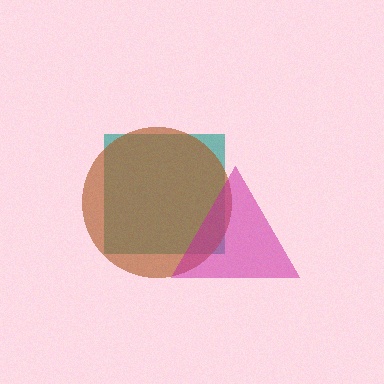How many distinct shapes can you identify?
There are 3 distinct shapes: a teal square, a brown circle, a magenta triangle.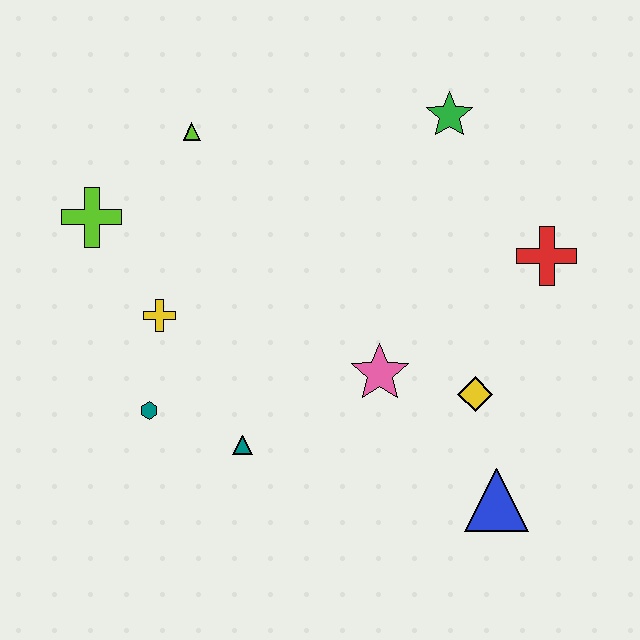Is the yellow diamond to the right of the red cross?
No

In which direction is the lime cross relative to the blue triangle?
The lime cross is to the left of the blue triangle.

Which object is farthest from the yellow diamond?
The lime cross is farthest from the yellow diamond.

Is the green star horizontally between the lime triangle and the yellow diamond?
Yes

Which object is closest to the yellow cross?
The teal hexagon is closest to the yellow cross.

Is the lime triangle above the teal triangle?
Yes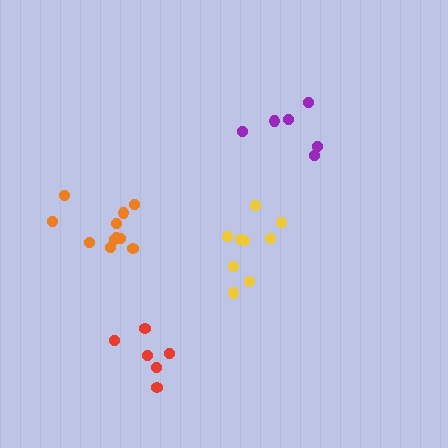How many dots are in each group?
Group 1: 9 dots, Group 2: 6 dots, Group 3: 11 dots, Group 4: 6 dots (32 total).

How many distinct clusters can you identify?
There are 4 distinct clusters.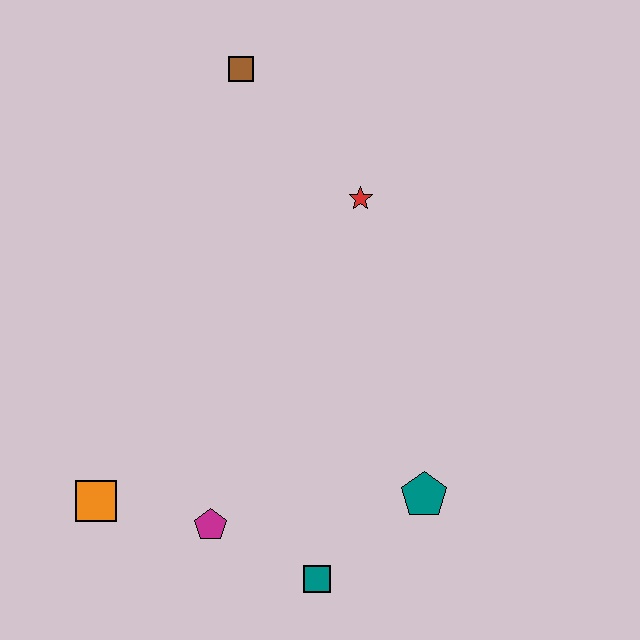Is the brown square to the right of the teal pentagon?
No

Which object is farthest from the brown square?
The teal square is farthest from the brown square.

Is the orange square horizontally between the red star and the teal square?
No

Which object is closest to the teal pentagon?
The teal square is closest to the teal pentagon.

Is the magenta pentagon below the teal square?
No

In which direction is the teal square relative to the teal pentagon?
The teal square is to the left of the teal pentagon.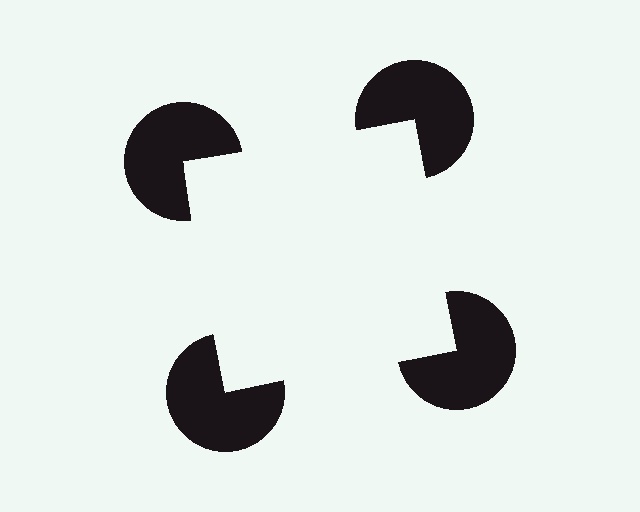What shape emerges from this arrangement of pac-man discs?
An illusory square — its edges are inferred from the aligned wedge cuts in the pac-man discs, not physically drawn.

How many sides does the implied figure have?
4 sides.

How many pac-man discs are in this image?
There are 4 — one at each vertex of the illusory square.